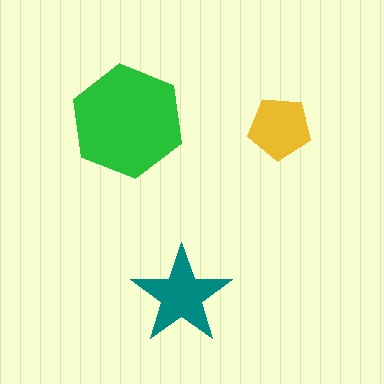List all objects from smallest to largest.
The yellow pentagon, the teal star, the green hexagon.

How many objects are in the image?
There are 3 objects in the image.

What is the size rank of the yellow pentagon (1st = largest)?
3rd.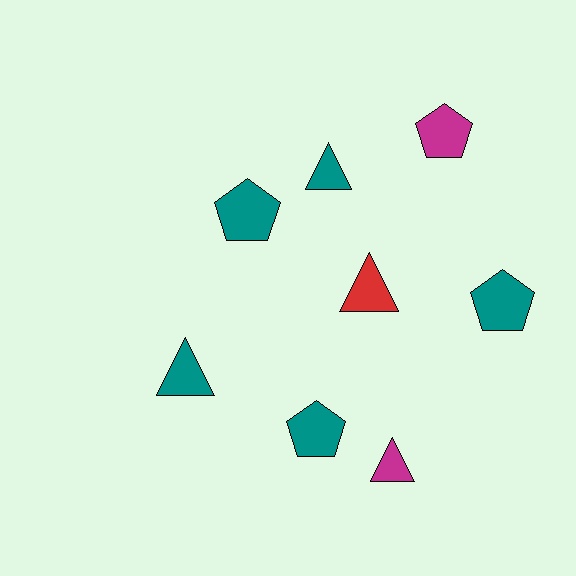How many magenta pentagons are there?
There is 1 magenta pentagon.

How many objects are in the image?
There are 8 objects.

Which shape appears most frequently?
Triangle, with 4 objects.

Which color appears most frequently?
Teal, with 5 objects.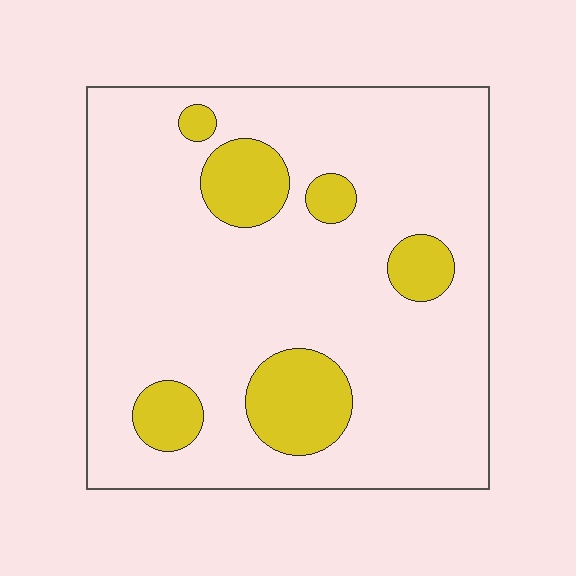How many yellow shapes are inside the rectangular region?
6.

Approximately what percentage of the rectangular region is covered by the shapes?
Approximately 15%.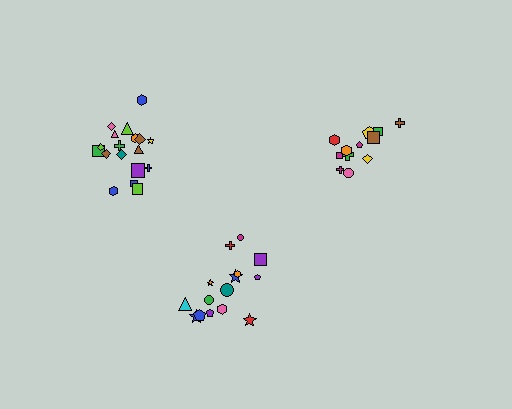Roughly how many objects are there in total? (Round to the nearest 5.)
Roughly 45 objects in total.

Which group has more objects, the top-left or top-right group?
The top-left group.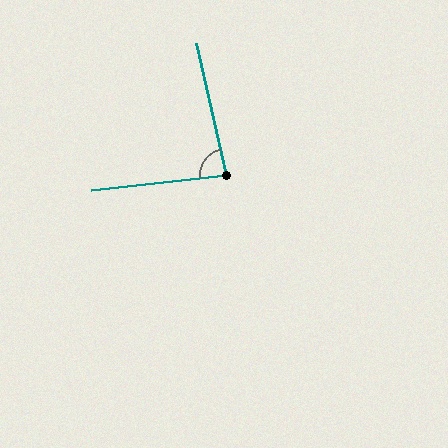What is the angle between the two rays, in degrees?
Approximately 83 degrees.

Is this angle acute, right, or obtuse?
It is acute.